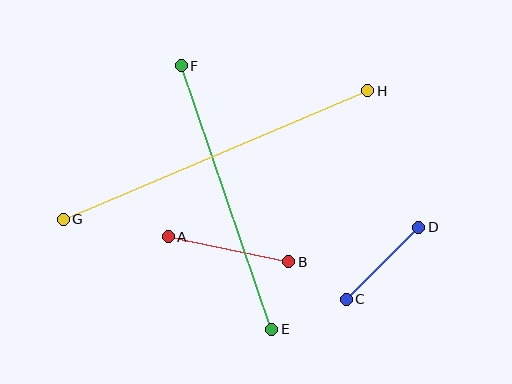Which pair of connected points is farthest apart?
Points G and H are farthest apart.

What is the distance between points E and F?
The distance is approximately 278 pixels.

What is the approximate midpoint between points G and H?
The midpoint is at approximately (216, 155) pixels.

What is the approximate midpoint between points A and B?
The midpoint is at approximately (228, 249) pixels.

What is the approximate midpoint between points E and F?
The midpoint is at approximately (226, 198) pixels.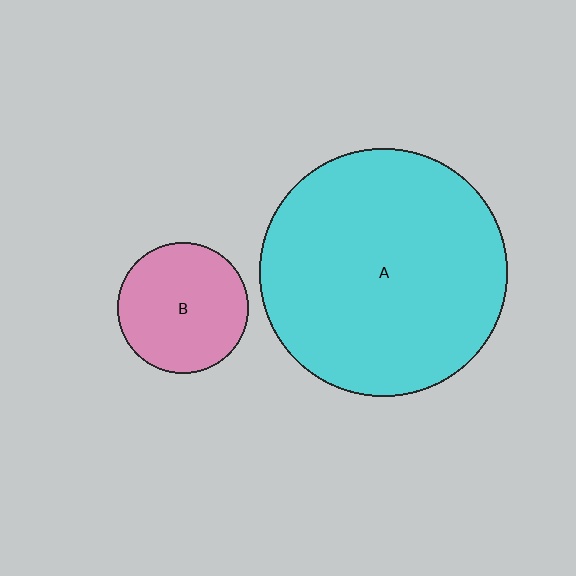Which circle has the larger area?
Circle A (cyan).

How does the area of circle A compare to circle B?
Approximately 3.6 times.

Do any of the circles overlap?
No, none of the circles overlap.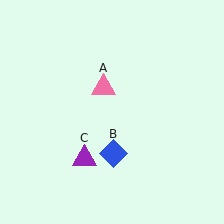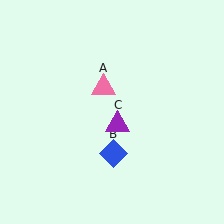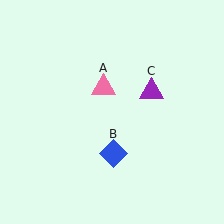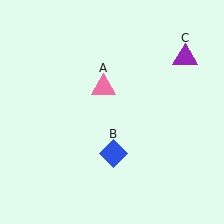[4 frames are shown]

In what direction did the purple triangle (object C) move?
The purple triangle (object C) moved up and to the right.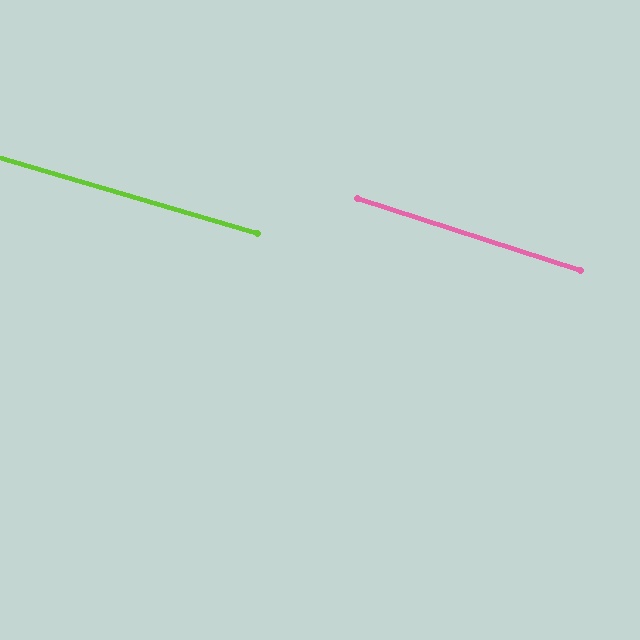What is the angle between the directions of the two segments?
Approximately 2 degrees.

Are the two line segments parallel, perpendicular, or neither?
Parallel — their directions differ by only 1.5°.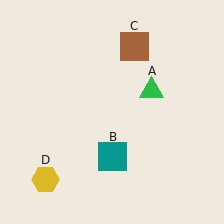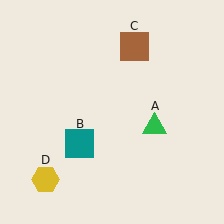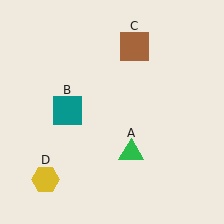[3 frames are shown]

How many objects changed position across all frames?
2 objects changed position: green triangle (object A), teal square (object B).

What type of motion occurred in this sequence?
The green triangle (object A), teal square (object B) rotated clockwise around the center of the scene.